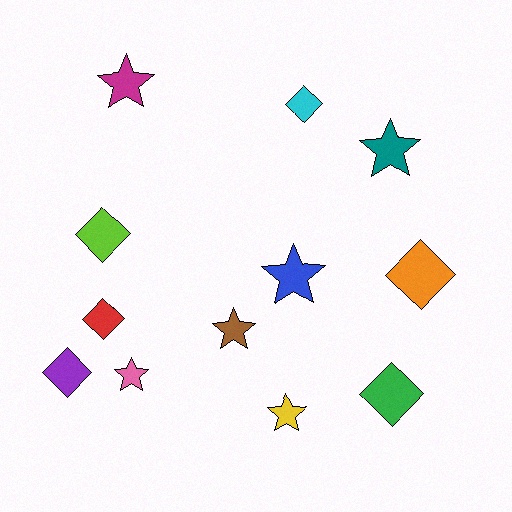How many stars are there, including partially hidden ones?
There are 6 stars.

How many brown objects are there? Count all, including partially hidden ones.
There is 1 brown object.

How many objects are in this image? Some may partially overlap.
There are 12 objects.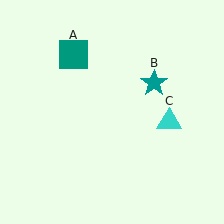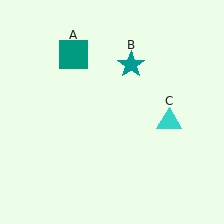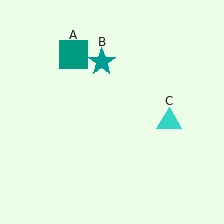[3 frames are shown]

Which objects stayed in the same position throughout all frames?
Teal square (object A) and cyan triangle (object C) remained stationary.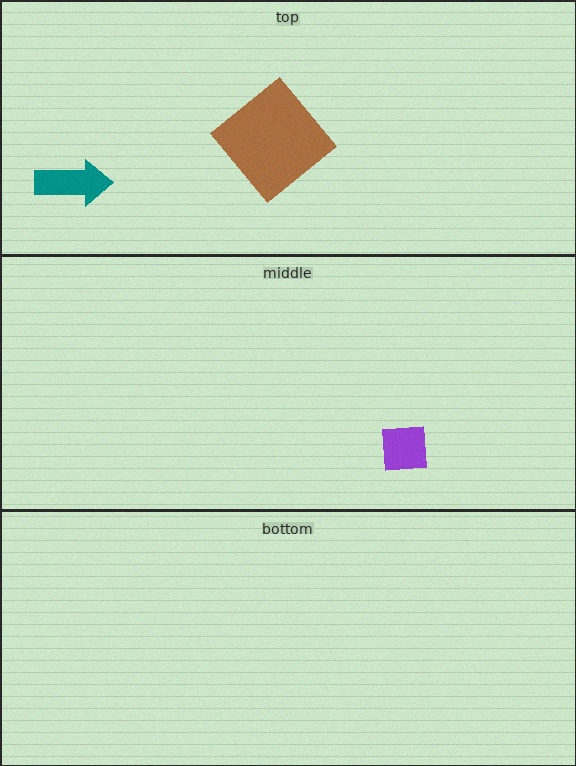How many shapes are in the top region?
3.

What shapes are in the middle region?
The purple square.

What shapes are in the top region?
The magenta triangle, the brown diamond, the teal arrow.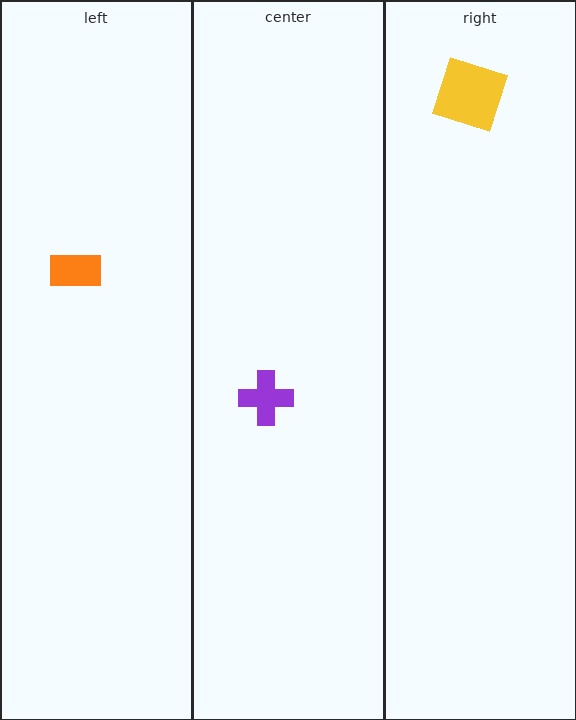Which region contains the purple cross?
The center region.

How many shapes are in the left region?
1.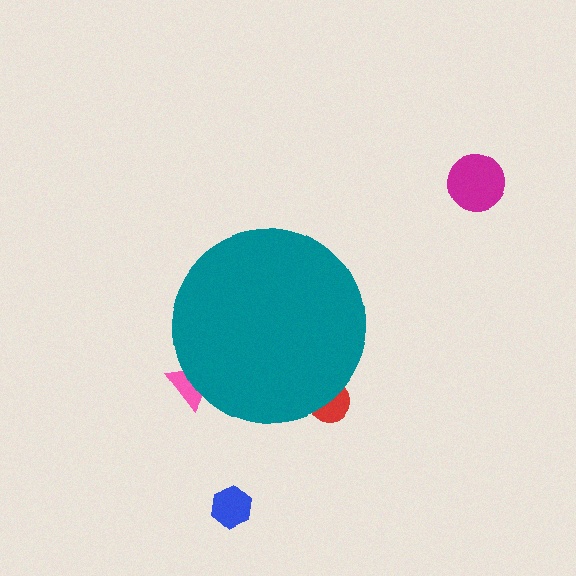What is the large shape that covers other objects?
A teal circle.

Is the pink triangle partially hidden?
Yes, the pink triangle is partially hidden behind the teal circle.